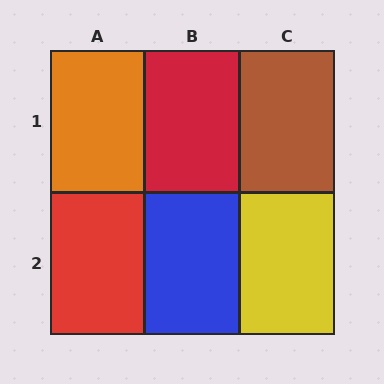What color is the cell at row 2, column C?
Yellow.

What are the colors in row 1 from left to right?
Orange, red, brown.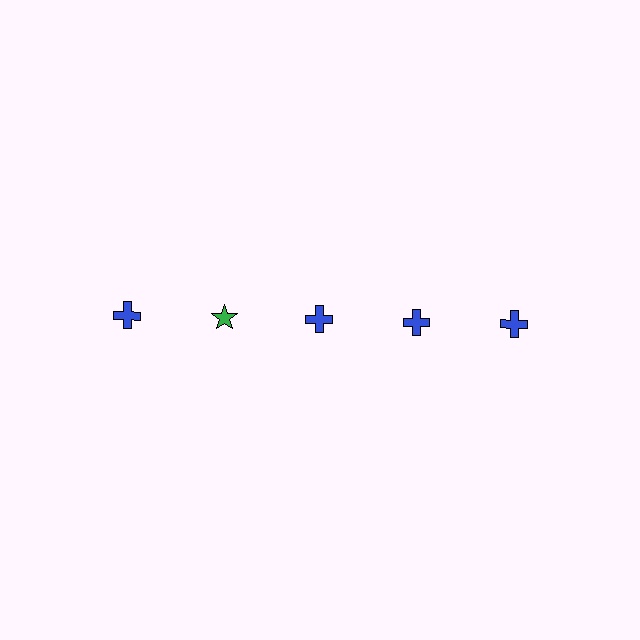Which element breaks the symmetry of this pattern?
The green star in the top row, second from left column breaks the symmetry. All other shapes are blue crosses.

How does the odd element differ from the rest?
It differs in both color (green instead of blue) and shape (star instead of cross).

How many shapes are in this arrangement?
There are 5 shapes arranged in a grid pattern.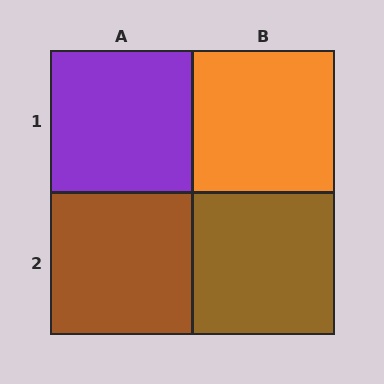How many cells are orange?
1 cell is orange.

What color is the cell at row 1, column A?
Purple.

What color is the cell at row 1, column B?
Orange.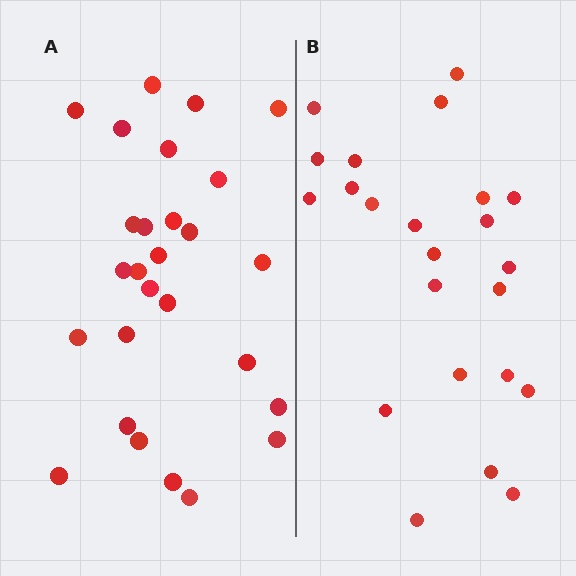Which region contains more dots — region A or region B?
Region A (the left region) has more dots.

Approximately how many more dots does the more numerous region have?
Region A has about 4 more dots than region B.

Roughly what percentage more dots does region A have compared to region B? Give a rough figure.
About 15% more.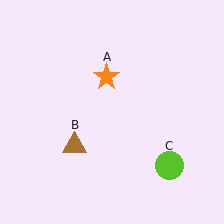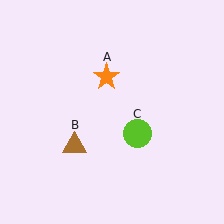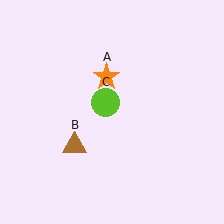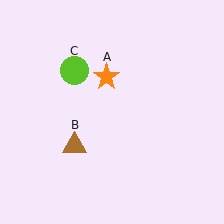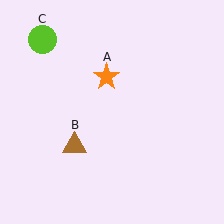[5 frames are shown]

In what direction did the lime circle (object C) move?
The lime circle (object C) moved up and to the left.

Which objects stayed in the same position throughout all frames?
Orange star (object A) and brown triangle (object B) remained stationary.